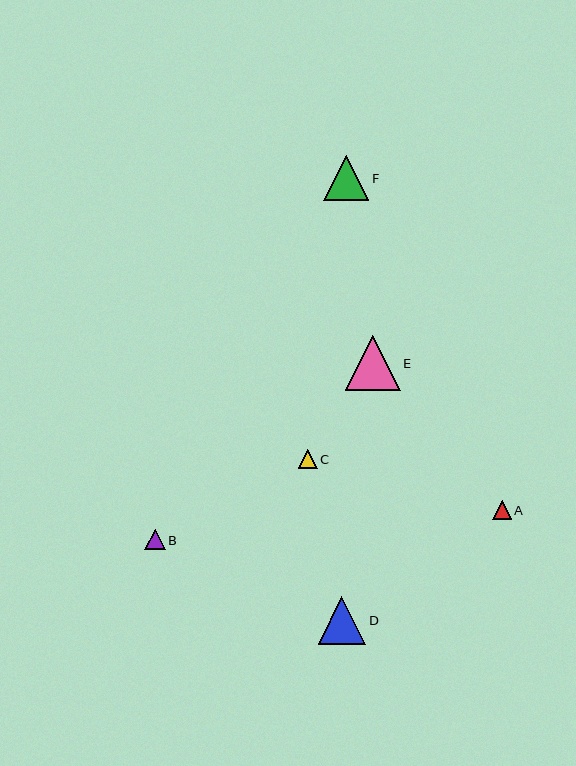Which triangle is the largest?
Triangle E is the largest with a size of approximately 55 pixels.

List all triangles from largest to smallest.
From largest to smallest: E, D, F, B, C, A.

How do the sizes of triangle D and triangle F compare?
Triangle D and triangle F are approximately the same size.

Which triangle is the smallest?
Triangle A is the smallest with a size of approximately 18 pixels.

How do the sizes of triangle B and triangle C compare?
Triangle B and triangle C are approximately the same size.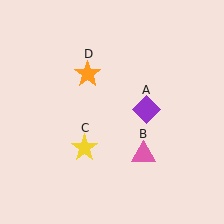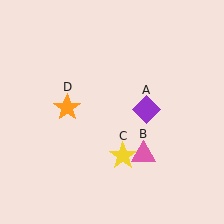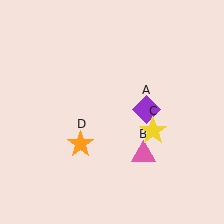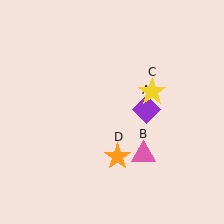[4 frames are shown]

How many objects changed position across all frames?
2 objects changed position: yellow star (object C), orange star (object D).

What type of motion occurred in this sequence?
The yellow star (object C), orange star (object D) rotated counterclockwise around the center of the scene.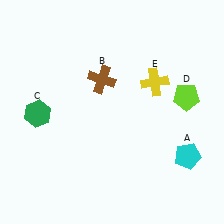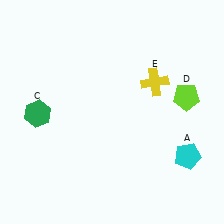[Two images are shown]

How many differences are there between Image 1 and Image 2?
There is 1 difference between the two images.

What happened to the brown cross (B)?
The brown cross (B) was removed in Image 2. It was in the top-left area of Image 1.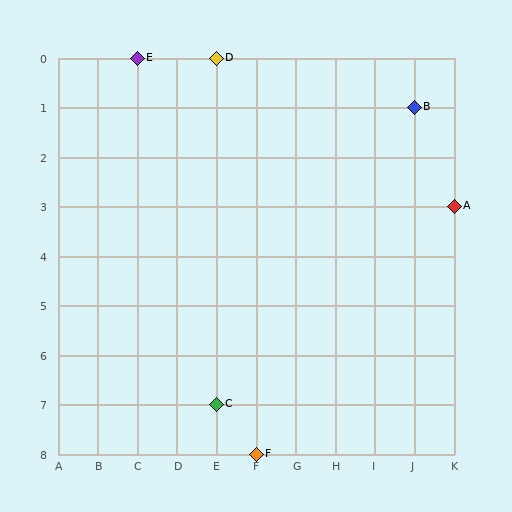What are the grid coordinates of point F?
Point F is at grid coordinates (F, 8).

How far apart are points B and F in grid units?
Points B and F are 4 columns and 7 rows apart (about 8.1 grid units diagonally).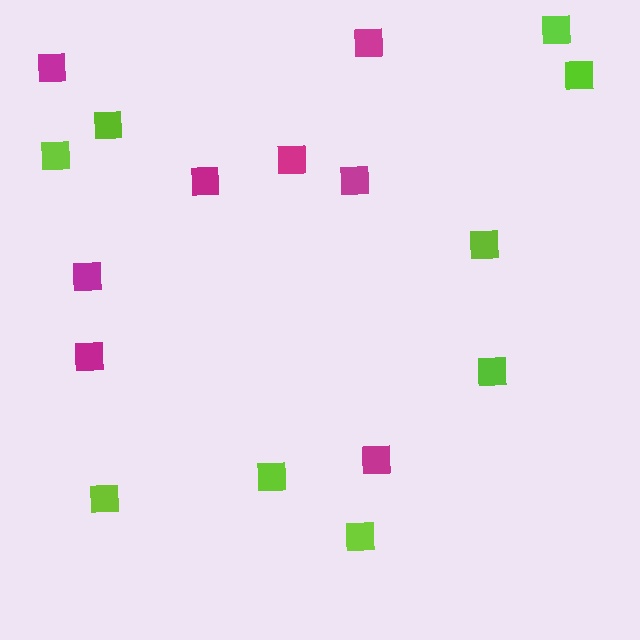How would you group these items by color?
There are 2 groups: one group of magenta squares (8) and one group of lime squares (9).